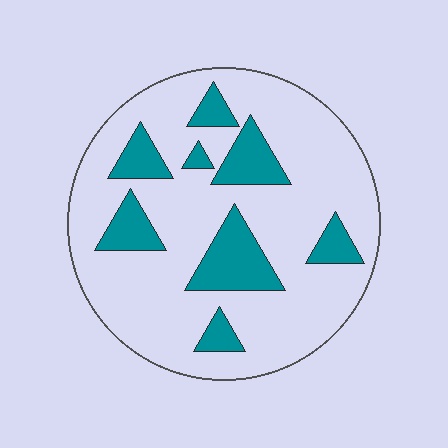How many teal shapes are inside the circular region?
8.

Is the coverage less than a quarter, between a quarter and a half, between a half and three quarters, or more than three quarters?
Less than a quarter.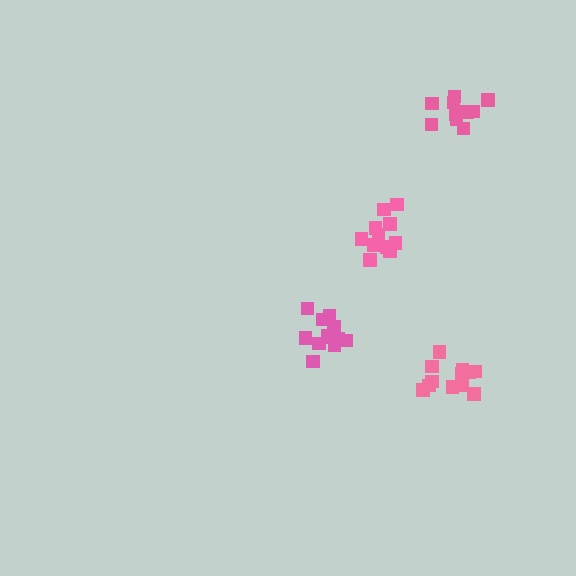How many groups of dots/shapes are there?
There are 4 groups.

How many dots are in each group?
Group 1: 10 dots, Group 2: 13 dots, Group 3: 12 dots, Group 4: 11 dots (46 total).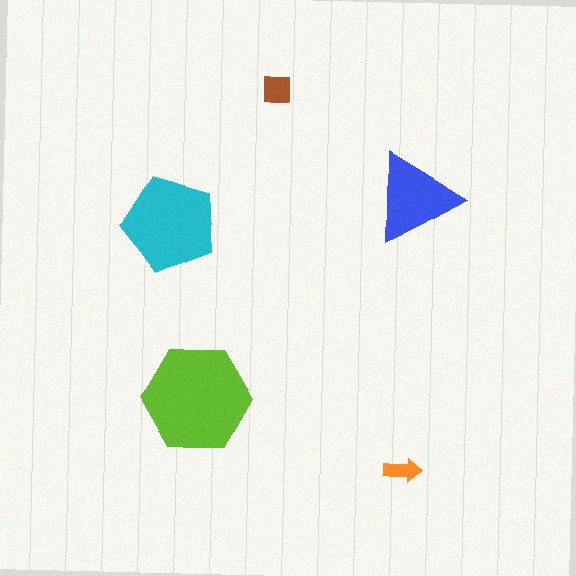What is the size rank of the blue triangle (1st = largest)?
3rd.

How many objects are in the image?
There are 5 objects in the image.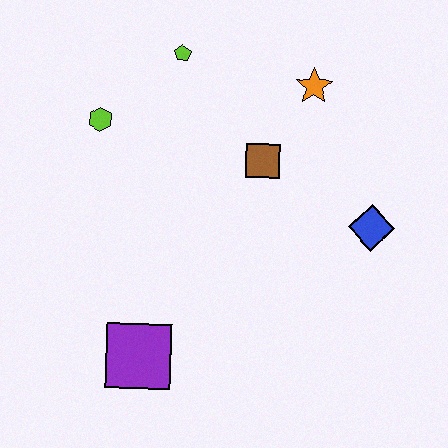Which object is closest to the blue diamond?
The brown square is closest to the blue diamond.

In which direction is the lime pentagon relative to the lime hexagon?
The lime pentagon is to the right of the lime hexagon.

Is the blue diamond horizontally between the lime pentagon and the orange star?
No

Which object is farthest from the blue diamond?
The lime hexagon is farthest from the blue diamond.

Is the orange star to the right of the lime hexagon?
Yes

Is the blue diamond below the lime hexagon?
Yes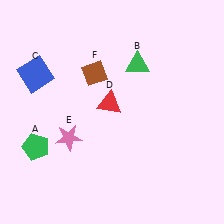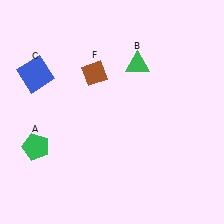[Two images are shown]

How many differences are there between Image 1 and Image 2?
There are 2 differences between the two images.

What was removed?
The red triangle (D), the pink star (E) were removed in Image 2.